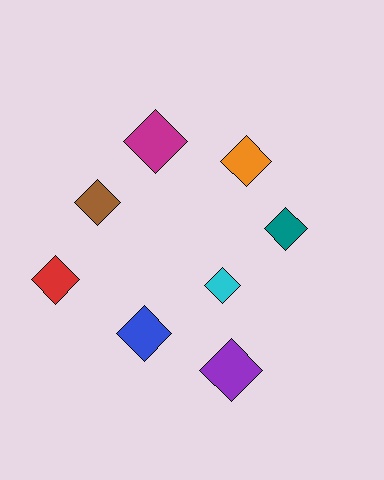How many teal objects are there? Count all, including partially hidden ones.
There is 1 teal object.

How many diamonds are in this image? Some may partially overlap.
There are 8 diamonds.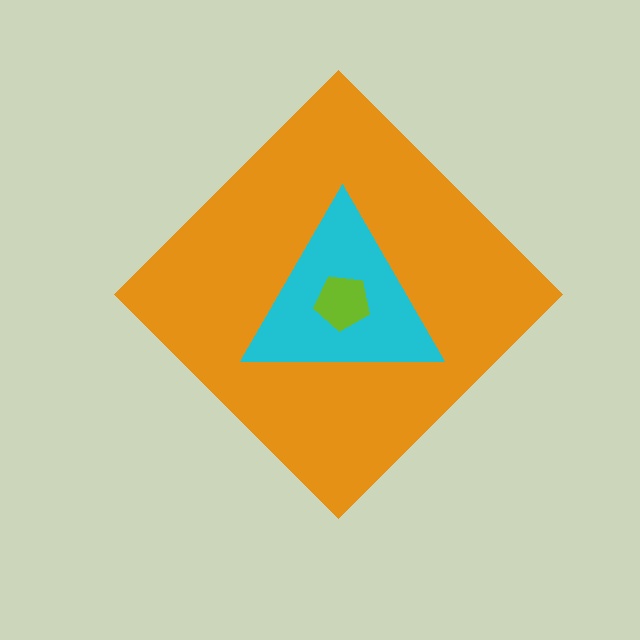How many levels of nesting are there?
3.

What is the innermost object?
The lime pentagon.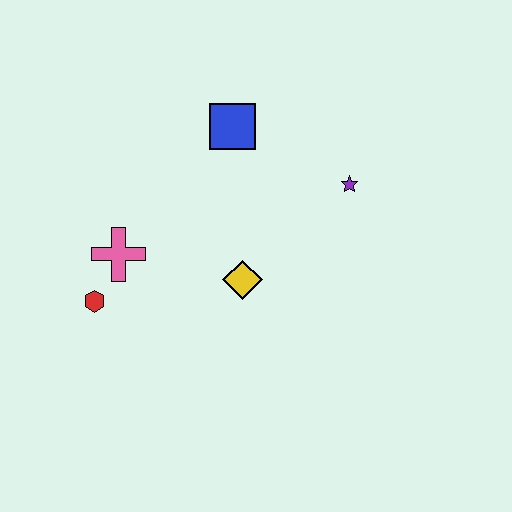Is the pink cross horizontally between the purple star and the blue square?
No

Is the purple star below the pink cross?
No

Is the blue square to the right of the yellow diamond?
No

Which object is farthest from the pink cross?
The purple star is farthest from the pink cross.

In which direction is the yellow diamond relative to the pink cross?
The yellow diamond is to the right of the pink cross.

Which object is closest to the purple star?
The blue square is closest to the purple star.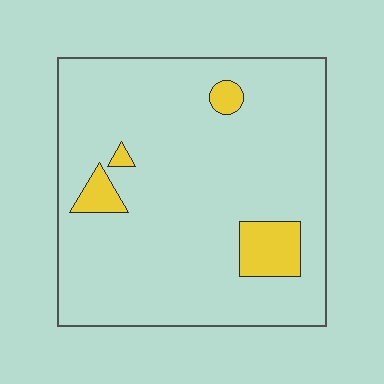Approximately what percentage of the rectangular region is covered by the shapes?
Approximately 10%.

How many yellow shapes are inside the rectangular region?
4.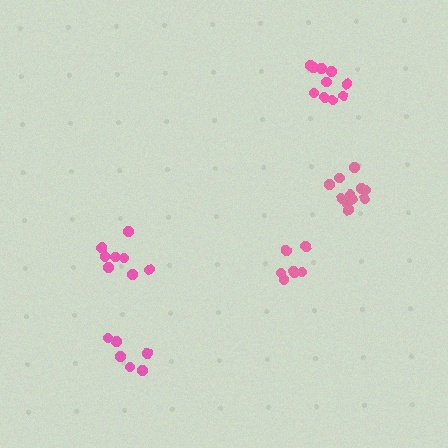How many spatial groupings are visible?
There are 5 spatial groupings.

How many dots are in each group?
Group 1: 6 dots, Group 2: 10 dots, Group 3: 11 dots, Group 4: 8 dots, Group 5: 7 dots (42 total).